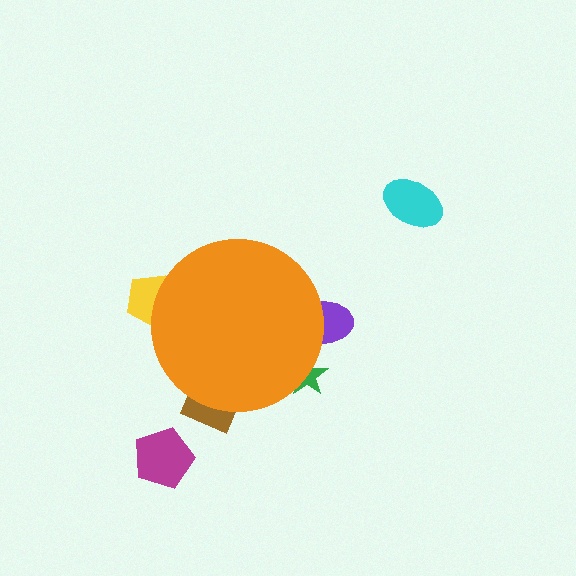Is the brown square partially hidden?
Yes, the brown square is partially hidden behind the orange circle.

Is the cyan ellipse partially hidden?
No, the cyan ellipse is fully visible.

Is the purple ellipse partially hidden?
Yes, the purple ellipse is partially hidden behind the orange circle.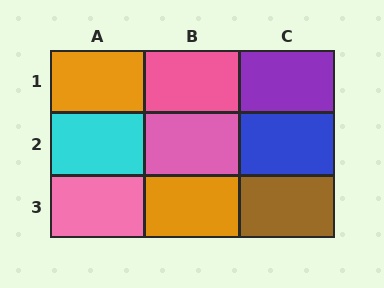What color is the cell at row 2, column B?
Pink.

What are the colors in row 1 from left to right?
Orange, pink, purple.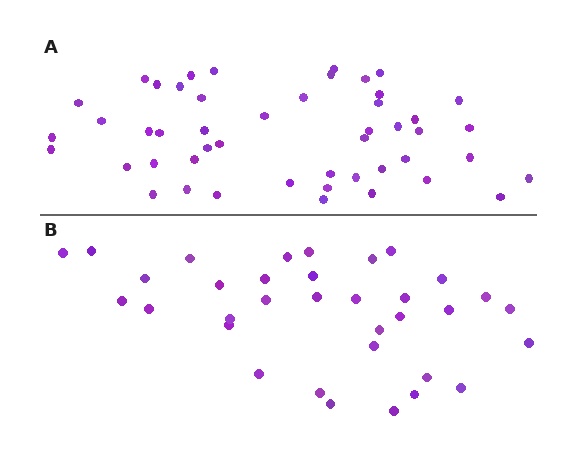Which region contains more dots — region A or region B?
Region A (the top region) has more dots.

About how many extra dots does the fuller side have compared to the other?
Region A has approximately 15 more dots than region B.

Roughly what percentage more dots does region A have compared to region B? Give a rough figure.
About 40% more.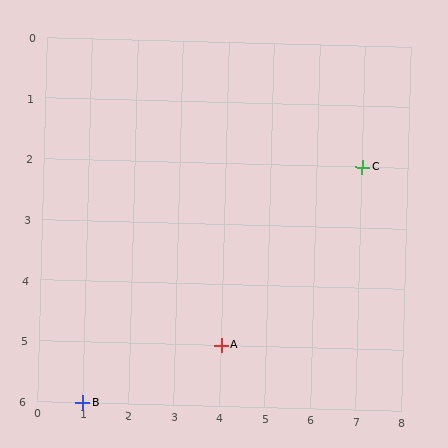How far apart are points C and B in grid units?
Points C and B are 6 columns and 4 rows apart (about 7.2 grid units diagonally).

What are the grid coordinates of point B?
Point B is at grid coordinates (1, 6).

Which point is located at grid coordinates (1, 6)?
Point B is at (1, 6).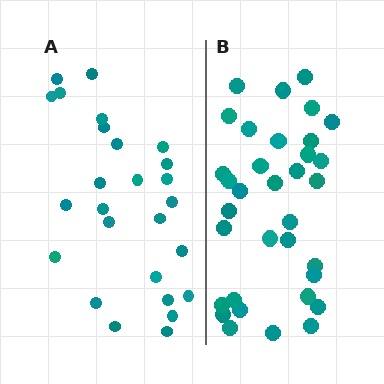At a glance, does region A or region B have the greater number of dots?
Region B (the right region) has more dots.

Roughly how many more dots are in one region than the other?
Region B has roughly 8 or so more dots than region A.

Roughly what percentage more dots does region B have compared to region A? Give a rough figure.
About 30% more.